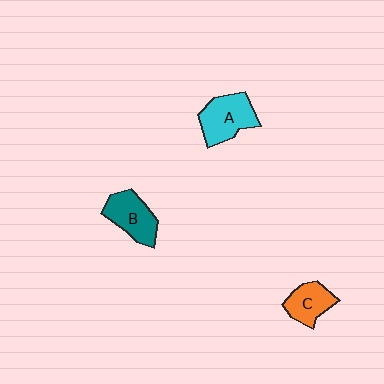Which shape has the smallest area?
Shape C (orange).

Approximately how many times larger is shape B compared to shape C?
Approximately 1.2 times.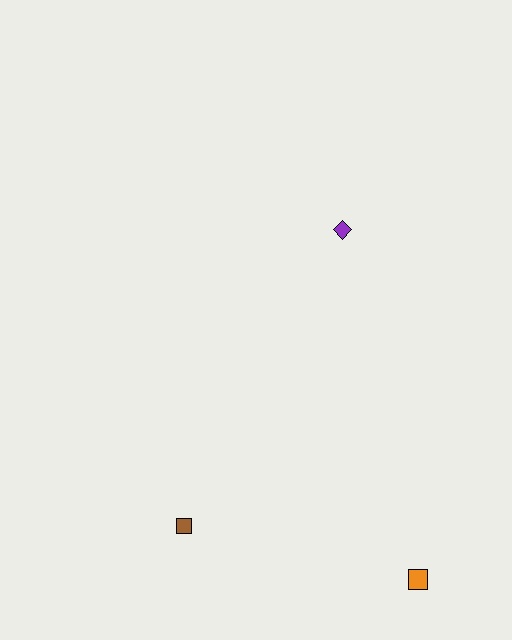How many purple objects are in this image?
There is 1 purple object.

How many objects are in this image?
There are 3 objects.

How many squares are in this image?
There are 2 squares.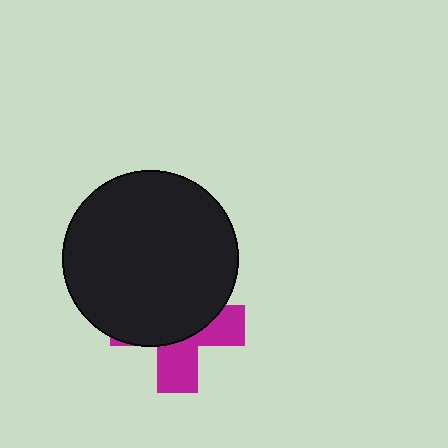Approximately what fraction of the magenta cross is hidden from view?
Roughly 61% of the magenta cross is hidden behind the black circle.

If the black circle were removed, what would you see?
You would see the complete magenta cross.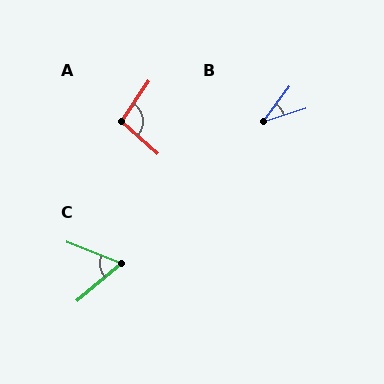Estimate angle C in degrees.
Approximately 62 degrees.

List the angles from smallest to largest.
B (35°), C (62°), A (97°).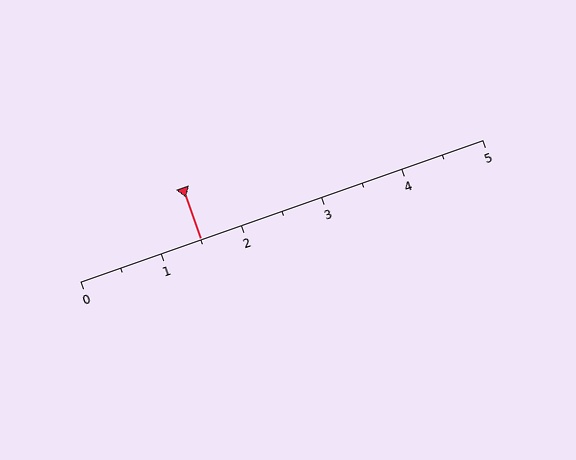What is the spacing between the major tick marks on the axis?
The major ticks are spaced 1 apart.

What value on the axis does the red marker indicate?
The marker indicates approximately 1.5.